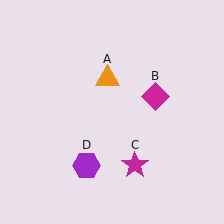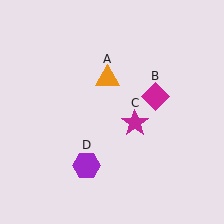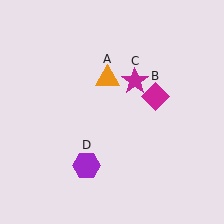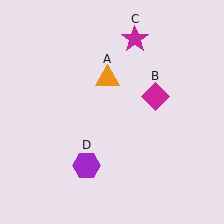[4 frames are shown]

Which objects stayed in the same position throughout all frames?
Orange triangle (object A) and magenta diamond (object B) and purple hexagon (object D) remained stationary.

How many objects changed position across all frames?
1 object changed position: magenta star (object C).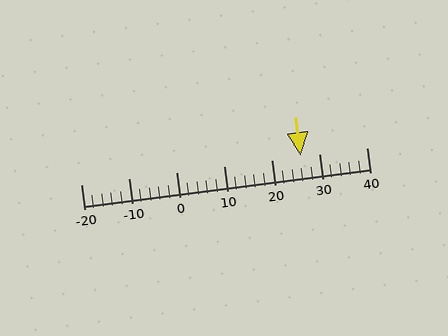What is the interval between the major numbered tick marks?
The major tick marks are spaced 10 units apart.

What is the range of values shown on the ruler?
The ruler shows values from -20 to 40.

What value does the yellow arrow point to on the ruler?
The yellow arrow points to approximately 26.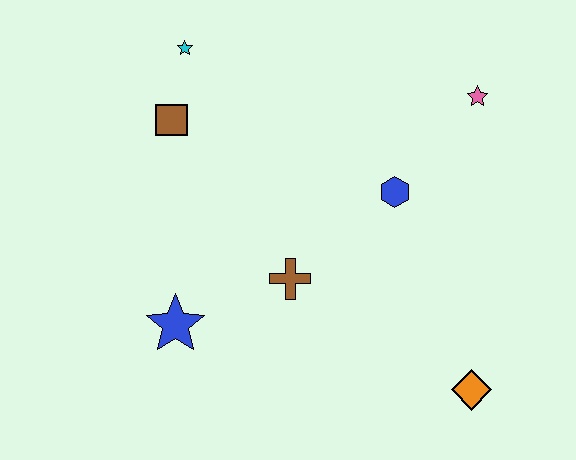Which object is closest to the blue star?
The brown cross is closest to the blue star.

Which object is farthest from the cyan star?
The orange diamond is farthest from the cyan star.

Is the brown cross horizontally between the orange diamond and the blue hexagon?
No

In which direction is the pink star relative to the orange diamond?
The pink star is above the orange diamond.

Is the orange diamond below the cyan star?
Yes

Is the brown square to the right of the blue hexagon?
No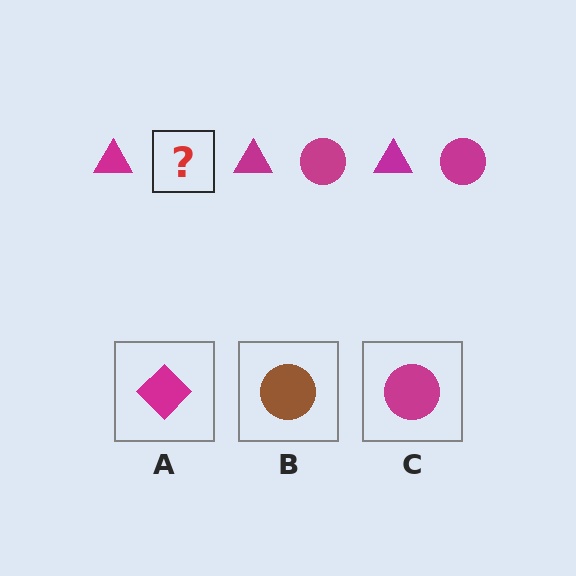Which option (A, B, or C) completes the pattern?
C.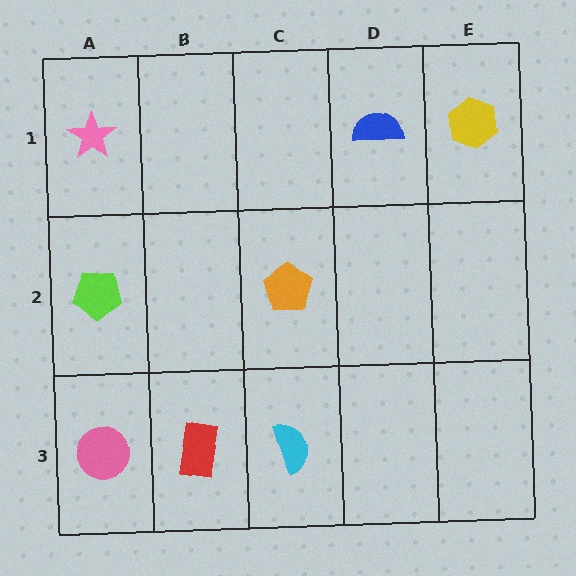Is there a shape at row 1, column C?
No, that cell is empty.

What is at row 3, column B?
A red rectangle.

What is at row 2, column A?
A lime pentagon.